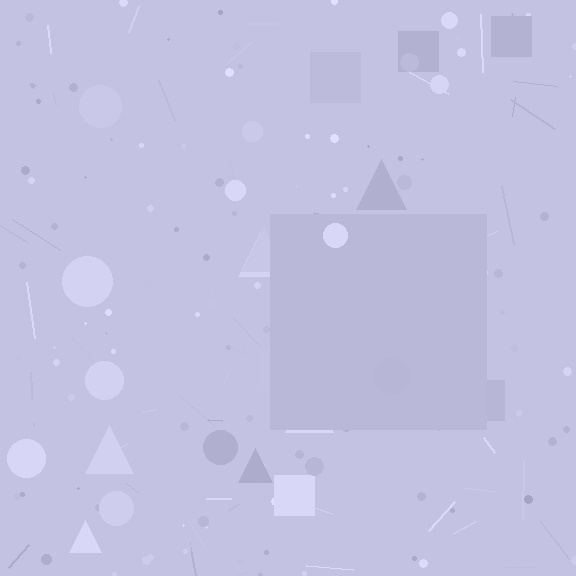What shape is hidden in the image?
A square is hidden in the image.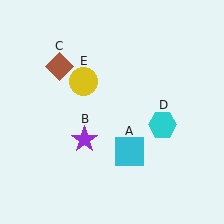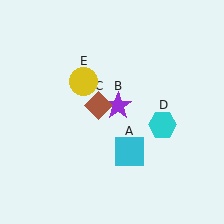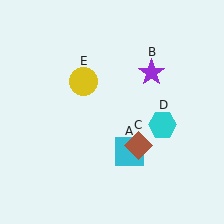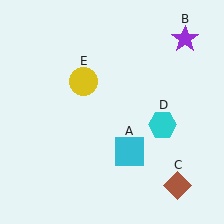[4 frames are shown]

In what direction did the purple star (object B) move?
The purple star (object B) moved up and to the right.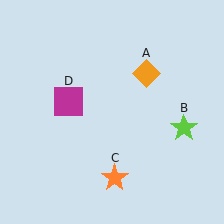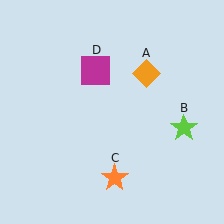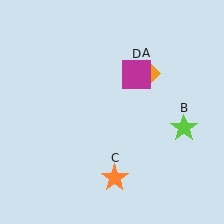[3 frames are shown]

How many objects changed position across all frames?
1 object changed position: magenta square (object D).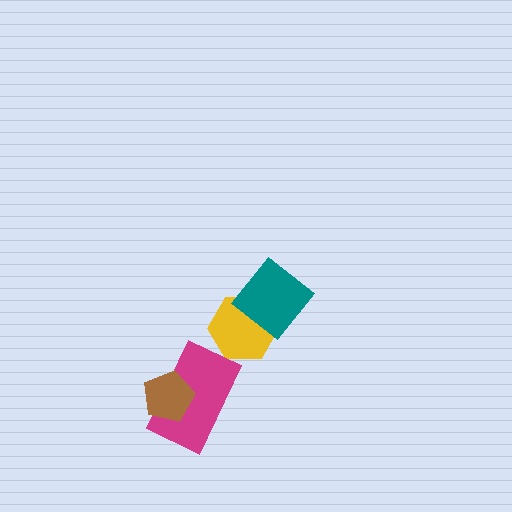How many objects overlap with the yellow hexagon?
1 object overlaps with the yellow hexagon.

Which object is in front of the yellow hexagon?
The teal diamond is in front of the yellow hexagon.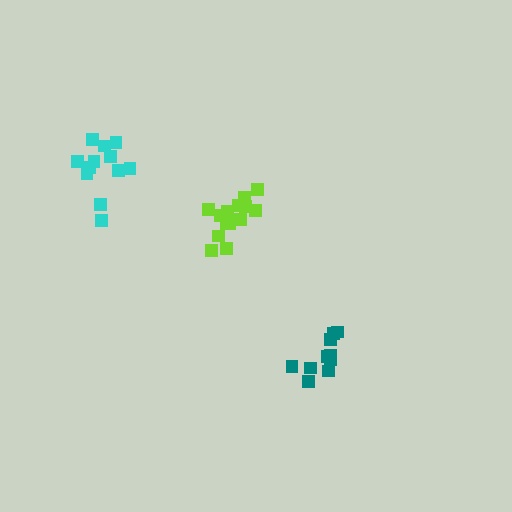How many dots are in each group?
Group 1: 14 dots, Group 2: 12 dots, Group 3: 12 dots (38 total).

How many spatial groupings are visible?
There are 3 spatial groupings.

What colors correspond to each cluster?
The clusters are colored: lime, teal, cyan.